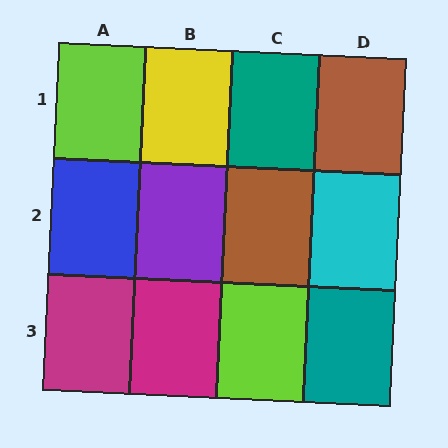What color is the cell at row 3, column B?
Magenta.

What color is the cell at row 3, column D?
Teal.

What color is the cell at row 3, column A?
Magenta.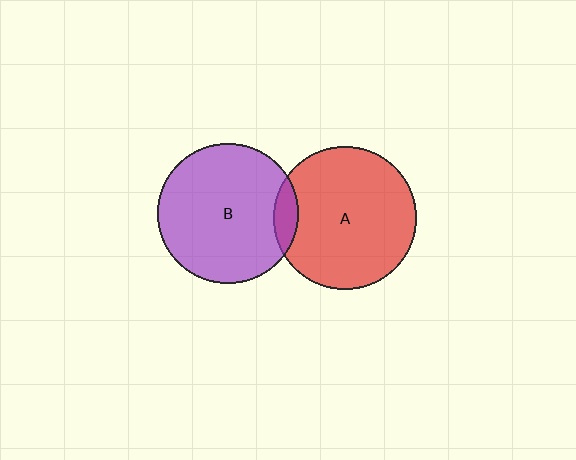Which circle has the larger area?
Circle A (red).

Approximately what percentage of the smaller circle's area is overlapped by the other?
Approximately 10%.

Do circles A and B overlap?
Yes.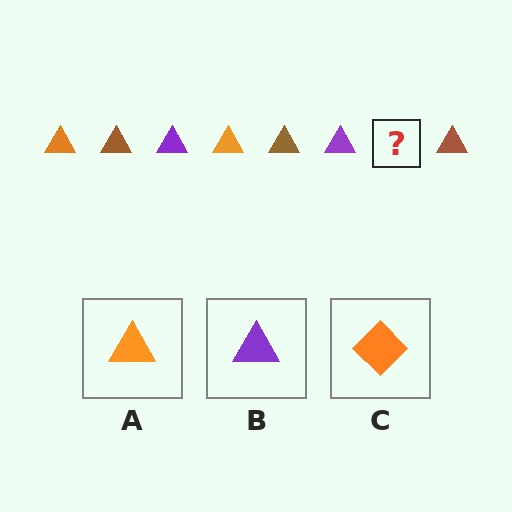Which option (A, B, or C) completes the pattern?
A.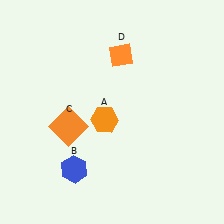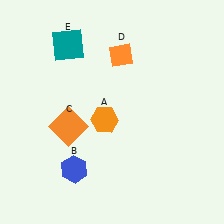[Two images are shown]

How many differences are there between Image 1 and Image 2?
There is 1 difference between the two images.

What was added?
A teal square (E) was added in Image 2.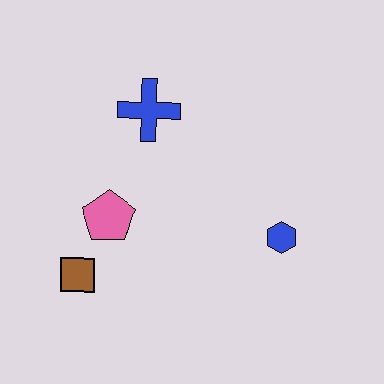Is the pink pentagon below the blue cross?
Yes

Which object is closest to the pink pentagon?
The brown square is closest to the pink pentagon.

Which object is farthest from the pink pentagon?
The blue hexagon is farthest from the pink pentagon.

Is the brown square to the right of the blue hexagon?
No